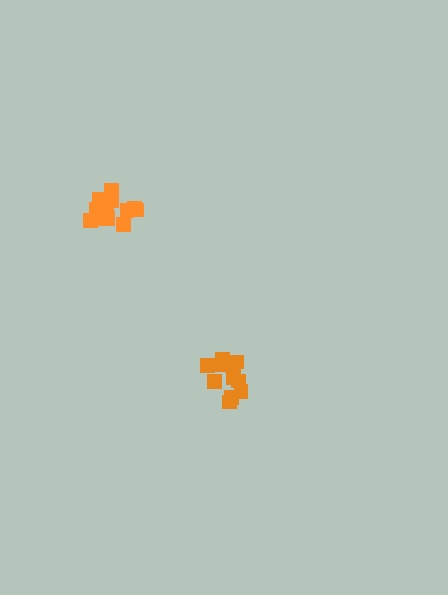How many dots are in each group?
Group 1: 12 dots, Group 2: 13 dots (25 total).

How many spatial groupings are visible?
There are 2 spatial groupings.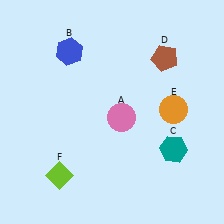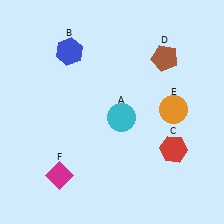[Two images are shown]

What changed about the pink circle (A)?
In Image 1, A is pink. In Image 2, it changed to cyan.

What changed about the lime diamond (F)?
In Image 1, F is lime. In Image 2, it changed to magenta.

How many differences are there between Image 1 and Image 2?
There are 3 differences between the two images.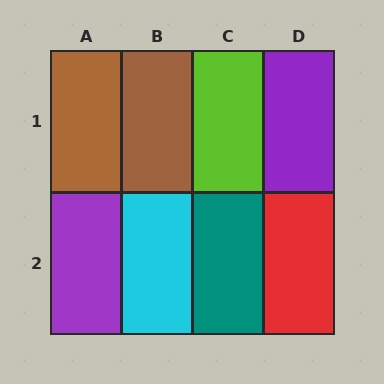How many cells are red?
1 cell is red.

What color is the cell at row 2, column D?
Red.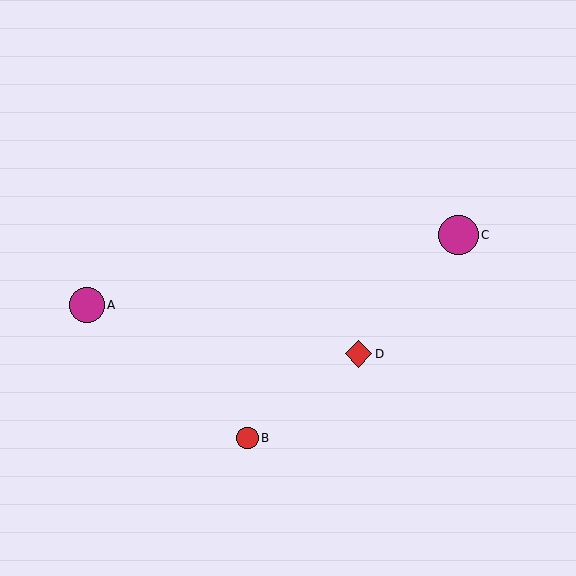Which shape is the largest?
The magenta circle (labeled C) is the largest.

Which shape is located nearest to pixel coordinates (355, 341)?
The red diamond (labeled D) at (359, 354) is nearest to that location.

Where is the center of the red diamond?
The center of the red diamond is at (359, 354).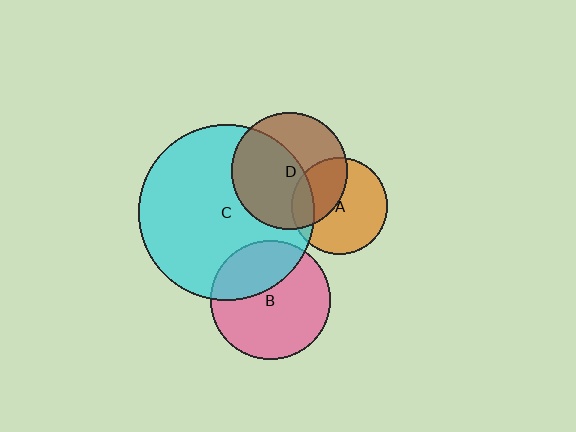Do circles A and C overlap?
Yes.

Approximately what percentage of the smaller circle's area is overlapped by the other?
Approximately 15%.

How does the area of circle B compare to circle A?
Approximately 1.5 times.